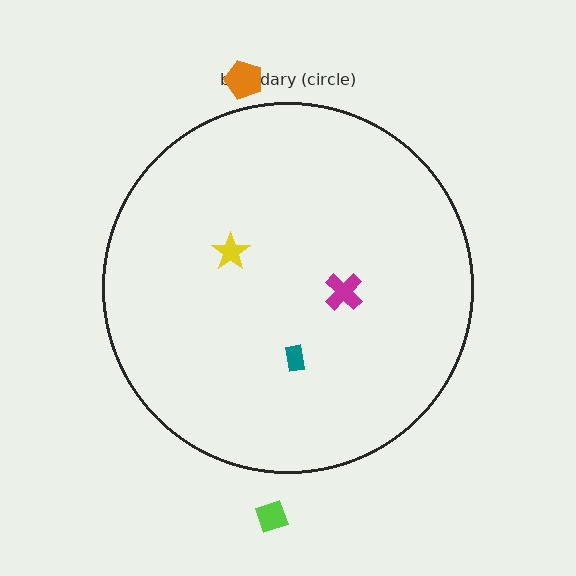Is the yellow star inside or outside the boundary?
Inside.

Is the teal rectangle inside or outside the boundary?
Inside.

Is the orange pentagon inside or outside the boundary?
Outside.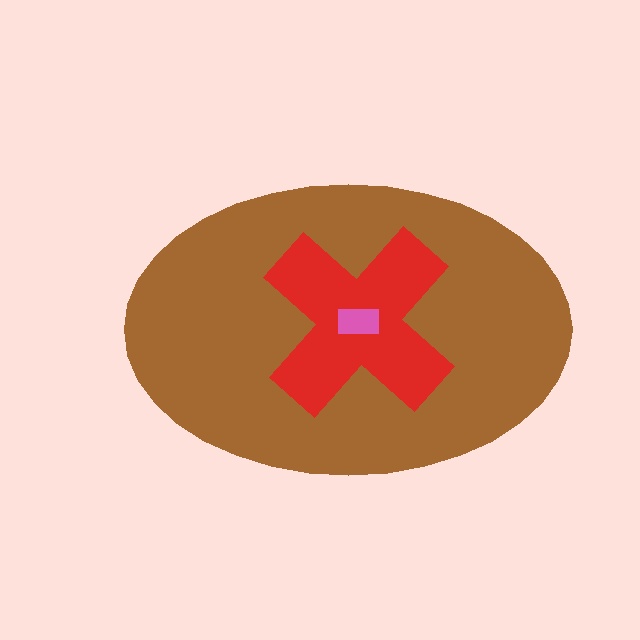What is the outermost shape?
The brown ellipse.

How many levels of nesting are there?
3.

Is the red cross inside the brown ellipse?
Yes.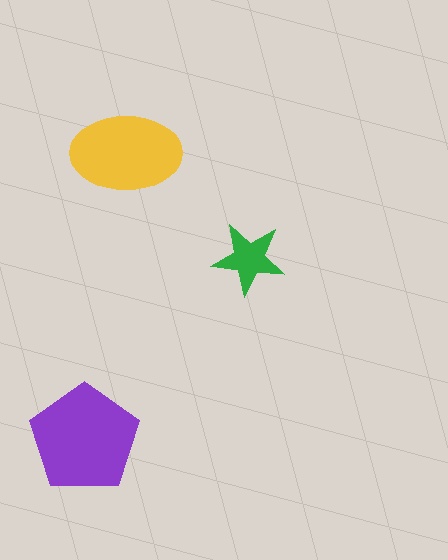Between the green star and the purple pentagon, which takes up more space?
The purple pentagon.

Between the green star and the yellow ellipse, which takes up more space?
The yellow ellipse.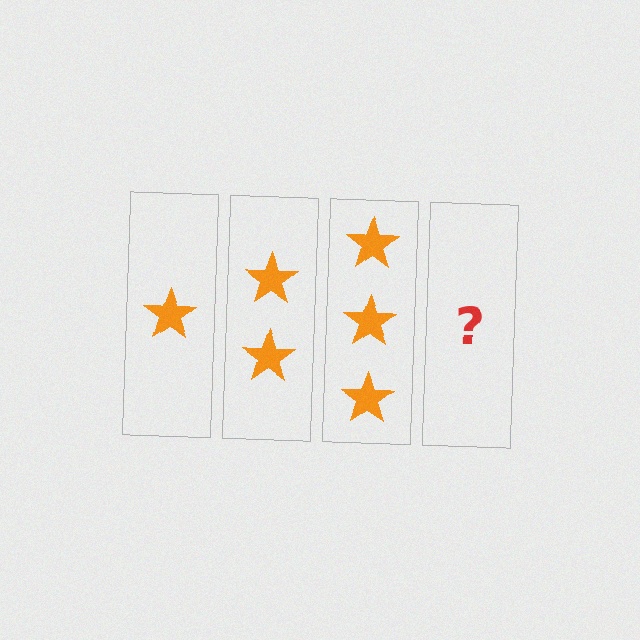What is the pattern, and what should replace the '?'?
The pattern is that each step adds one more star. The '?' should be 4 stars.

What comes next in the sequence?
The next element should be 4 stars.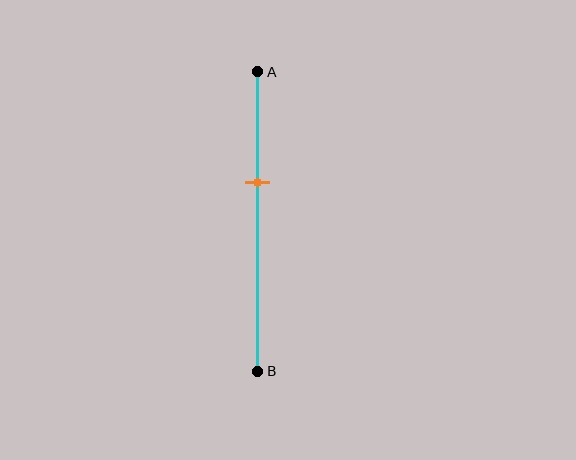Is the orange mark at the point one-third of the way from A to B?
No, the mark is at about 35% from A, not at the 33% one-third point.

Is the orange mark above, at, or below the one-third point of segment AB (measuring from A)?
The orange mark is below the one-third point of segment AB.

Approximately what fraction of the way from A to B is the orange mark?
The orange mark is approximately 35% of the way from A to B.